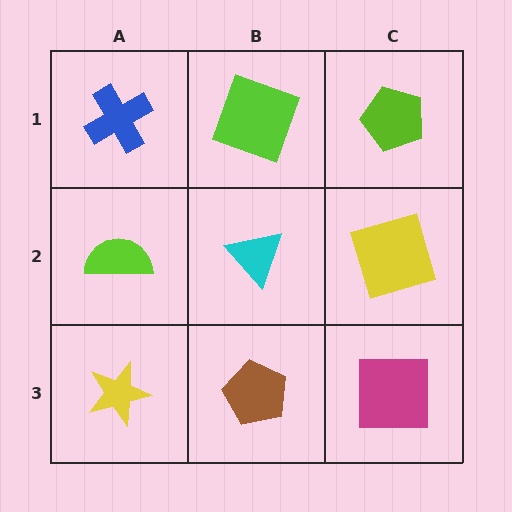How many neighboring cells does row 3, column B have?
3.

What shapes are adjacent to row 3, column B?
A cyan triangle (row 2, column B), a yellow star (row 3, column A), a magenta square (row 3, column C).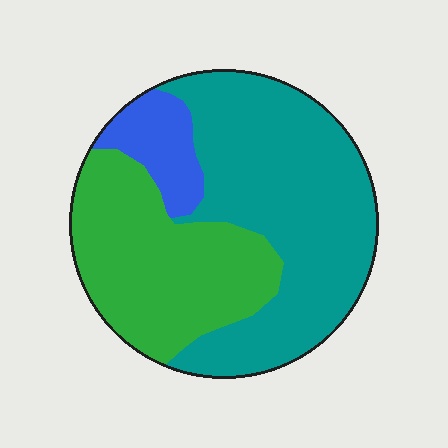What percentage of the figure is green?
Green takes up between a quarter and a half of the figure.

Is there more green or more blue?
Green.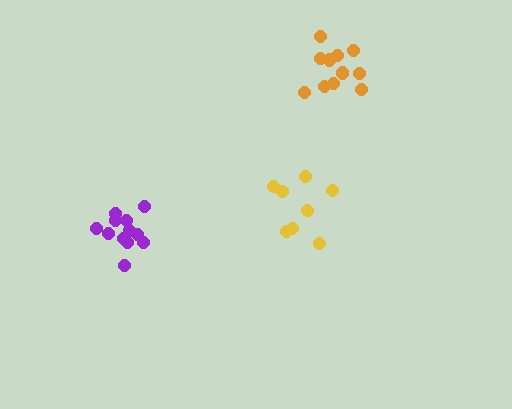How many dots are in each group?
Group 1: 8 dots, Group 2: 12 dots, Group 3: 11 dots (31 total).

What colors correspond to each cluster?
The clusters are colored: yellow, purple, orange.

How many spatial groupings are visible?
There are 3 spatial groupings.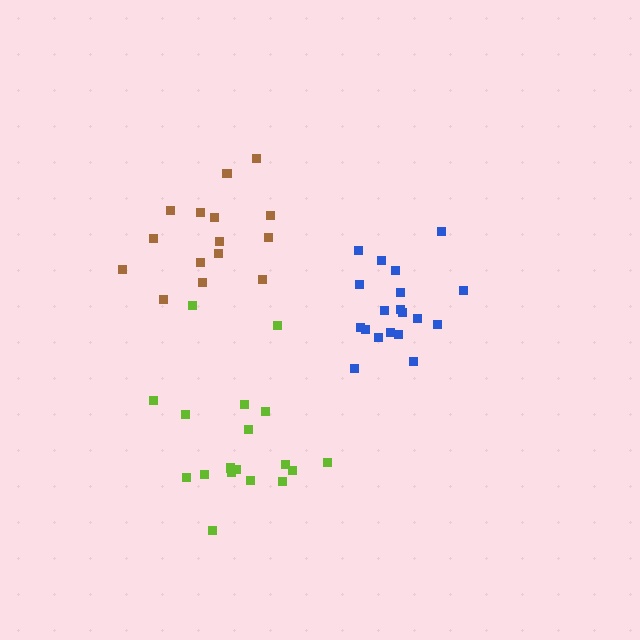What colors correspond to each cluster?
The clusters are colored: blue, brown, lime.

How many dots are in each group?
Group 1: 19 dots, Group 2: 15 dots, Group 3: 18 dots (52 total).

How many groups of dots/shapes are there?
There are 3 groups.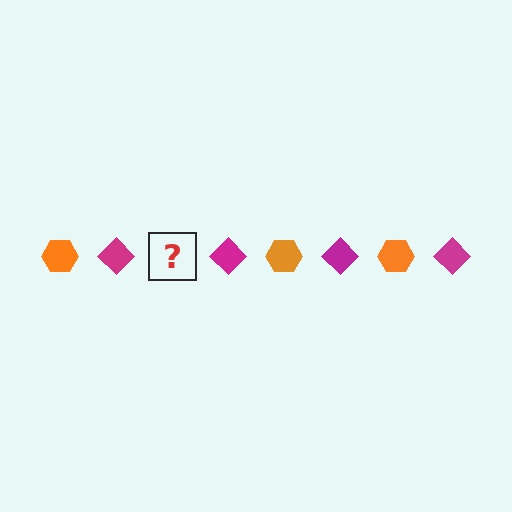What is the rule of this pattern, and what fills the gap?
The rule is that the pattern alternates between orange hexagon and magenta diamond. The gap should be filled with an orange hexagon.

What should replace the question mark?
The question mark should be replaced with an orange hexagon.